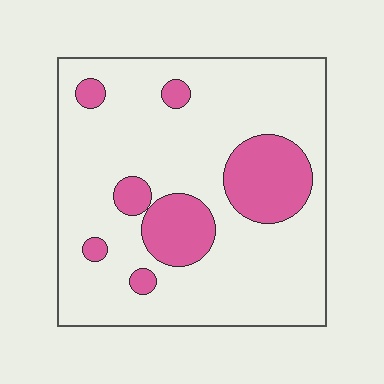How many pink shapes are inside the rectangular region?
7.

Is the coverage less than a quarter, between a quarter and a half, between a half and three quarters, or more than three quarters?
Less than a quarter.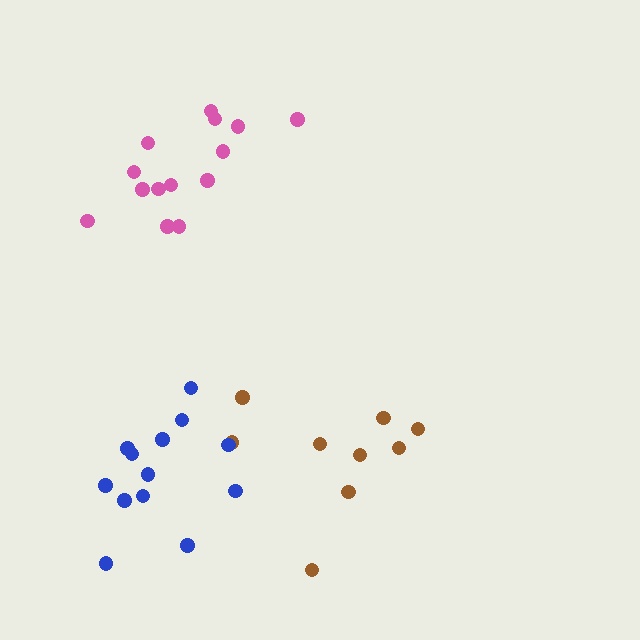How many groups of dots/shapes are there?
There are 3 groups.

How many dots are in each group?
Group 1: 9 dots, Group 2: 14 dots, Group 3: 13 dots (36 total).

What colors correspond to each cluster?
The clusters are colored: brown, pink, blue.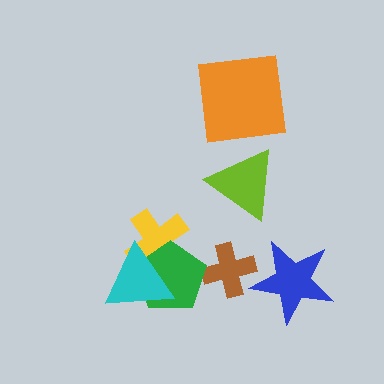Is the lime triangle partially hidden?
No, no other shape covers it.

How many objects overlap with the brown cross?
1 object overlaps with the brown cross.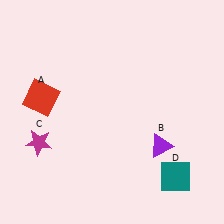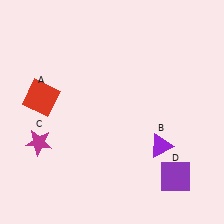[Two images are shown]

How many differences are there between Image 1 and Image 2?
There is 1 difference between the two images.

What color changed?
The square (D) changed from teal in Image 1 to purple in Image 2.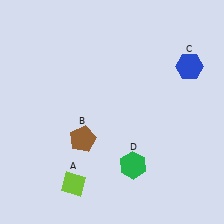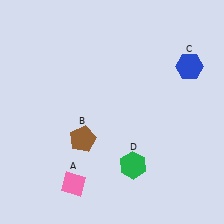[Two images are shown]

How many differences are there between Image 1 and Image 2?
There is 1 difference between the two images.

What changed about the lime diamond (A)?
In Image 1, A is lime. In Image 2, it changed to pink.